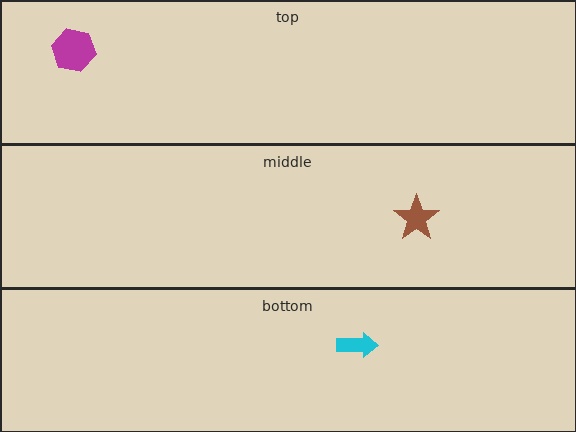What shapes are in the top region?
The magenta hexagon.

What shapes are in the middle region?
The brown star.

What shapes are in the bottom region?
The cyan arrow.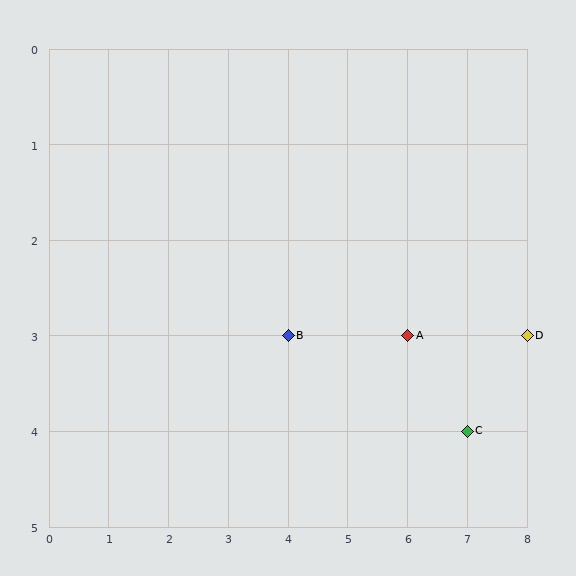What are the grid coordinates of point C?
Point C is at grid coordinates (7, 4).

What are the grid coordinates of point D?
Point D is at grid coordinates (8, 3).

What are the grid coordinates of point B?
Point B is at grid coordinates (4, 3).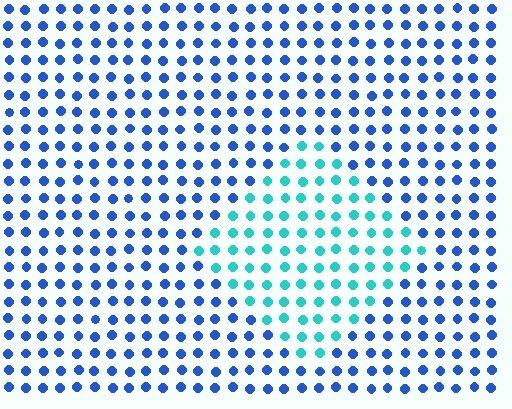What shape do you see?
I see a diamond.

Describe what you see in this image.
The image is filled with small blue elements in a uniform arrangement. A diamond-shaped region is visible where the elements are tinted to a slightly different hue, forming a subtle color boundary.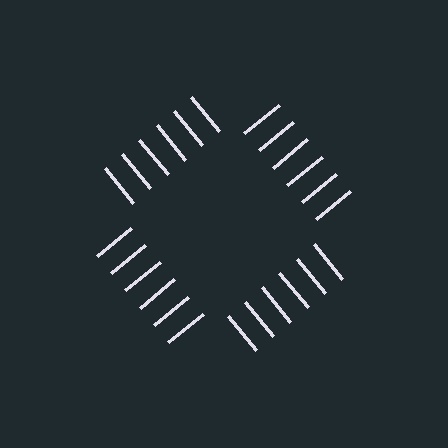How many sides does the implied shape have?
4 sides — the line-ends trace a square.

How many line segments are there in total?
24 — 6 along each of the 4 edges.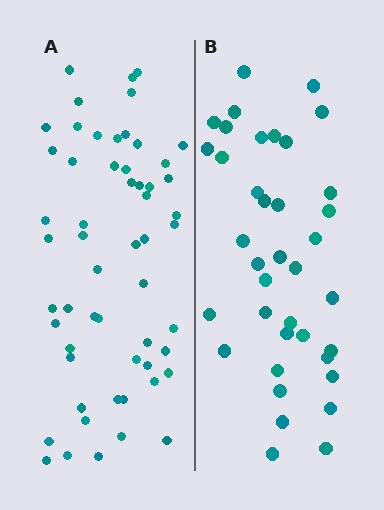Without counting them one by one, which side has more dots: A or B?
Region A (the left region) has more dots.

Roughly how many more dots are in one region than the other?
Region A has approximately 20 more dots than region B.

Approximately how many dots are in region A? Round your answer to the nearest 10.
About 60 dots. (The exact count is 56, which rounds to 60.)